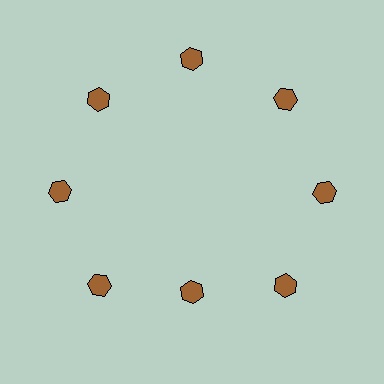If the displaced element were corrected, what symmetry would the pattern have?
It would have 8-fold rotational symmetry — the pattern would map onto itself every 45 degrees.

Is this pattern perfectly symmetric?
No. The 8 brown hexagons are arranged in a ring, but one element near the 6 o'clock position is pulled inward toward the center, breaking the 8-fold rotational symmetry.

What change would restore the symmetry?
The symmetry would be restored by moving it outward, back onto the ring so that all 8 hexagons sit at equal angles and equal distance from the center.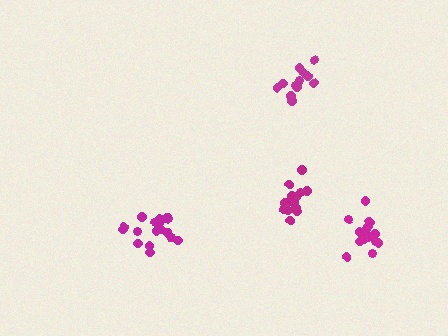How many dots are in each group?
Group 1: 18 dots, Group 2: 14 dots, Group 3: 16 dots, Group 4: 13 dots (61 total).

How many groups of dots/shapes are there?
There are 4 groups.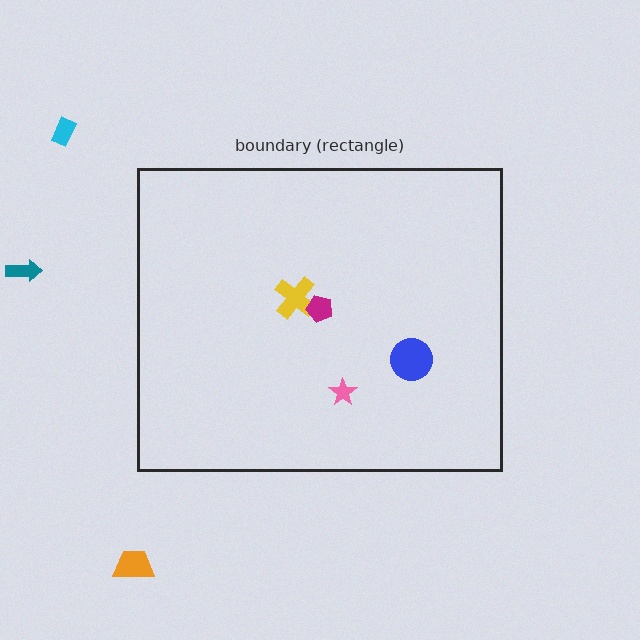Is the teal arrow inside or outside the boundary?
Outside.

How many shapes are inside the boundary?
4 inside, 3 outside.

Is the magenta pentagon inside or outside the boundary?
Inside.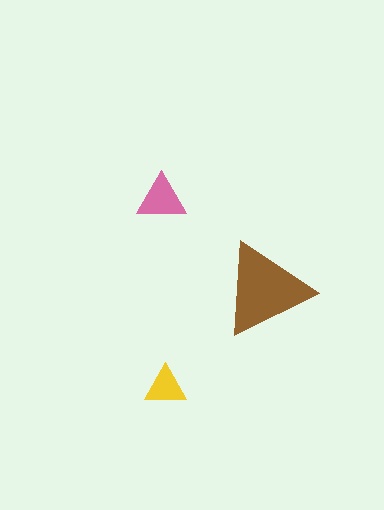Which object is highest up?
The pink triangle is topmost.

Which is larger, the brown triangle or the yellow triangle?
The brown one.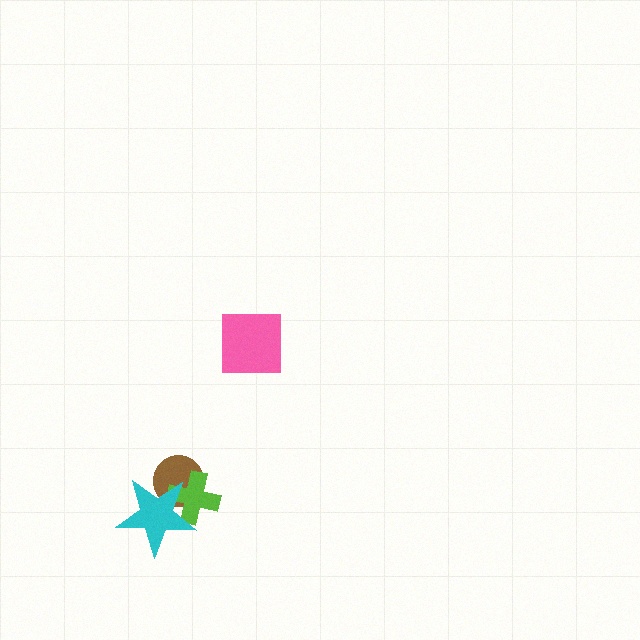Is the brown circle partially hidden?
Yes, it is partially covered by another shape.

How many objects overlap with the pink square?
0 objects overlap with the pink square.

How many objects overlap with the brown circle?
2 objects overlap with the brown circle.